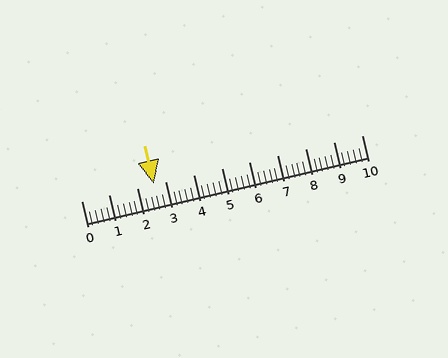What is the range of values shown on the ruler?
The ruler shows values from 0 to 10.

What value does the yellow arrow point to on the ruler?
The yellow arrow points to approximately 2.6.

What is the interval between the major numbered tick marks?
The major tick marks are spaced 1 units apart.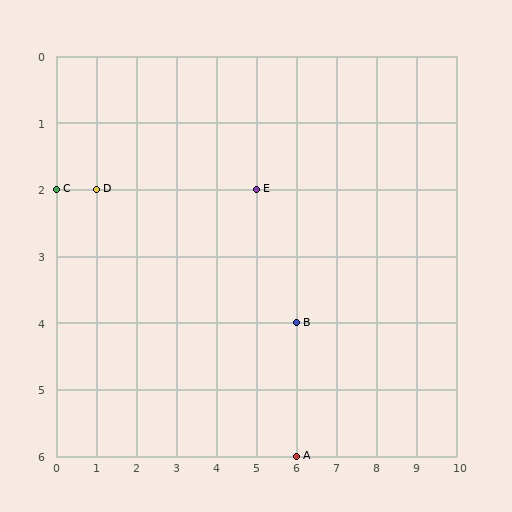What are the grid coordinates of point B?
Point B is at grid coordinates (6, 4).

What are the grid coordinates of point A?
Point A is at grid coordinates (6, 6).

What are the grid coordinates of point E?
Point E is at grid coordinates (5, 2).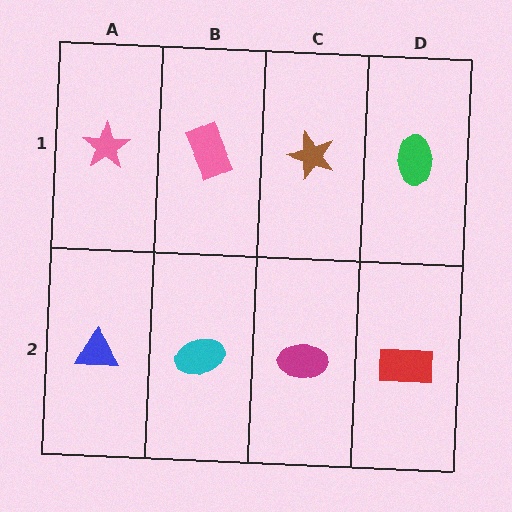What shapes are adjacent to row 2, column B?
A pink rectangle (row 1, column B), a blue triangle (row 2, column A), a magenta ellipse (row 2, column C).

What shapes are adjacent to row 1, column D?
A red rectangle (row 2, column D), a brown star (row 1, column C).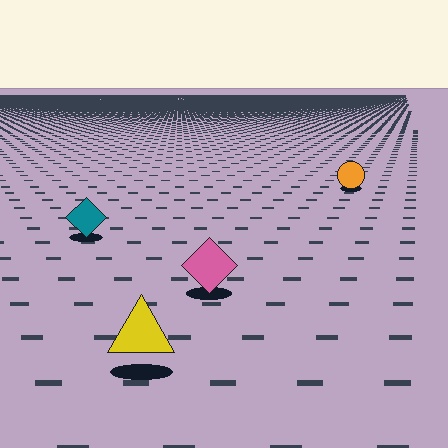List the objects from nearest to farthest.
From nearest to farthest: the yellow triangle, the pink diamond, the teal diamond, the orange circle.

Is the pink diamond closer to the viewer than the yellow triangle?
No. The yellow triangle is closer — you can tell from the texture gradient: the ground texture is coarser near it.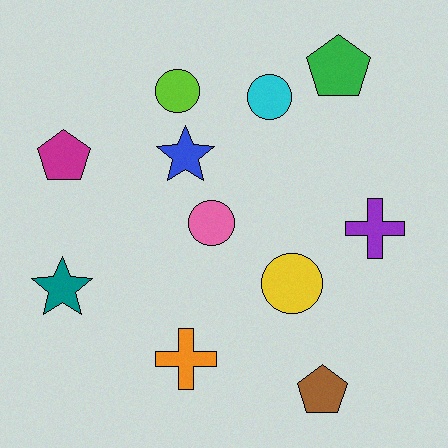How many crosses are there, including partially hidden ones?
There are 2 crosses.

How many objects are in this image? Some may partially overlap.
There are 11 objects.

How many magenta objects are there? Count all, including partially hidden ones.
There is 1 magenta object.